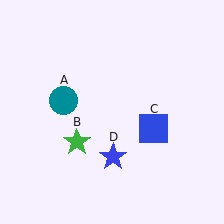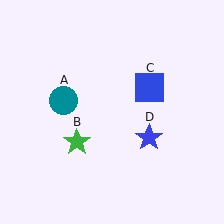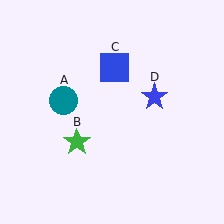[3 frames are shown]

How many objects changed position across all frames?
2 objects changed position: blue square (object C), blue star (object D).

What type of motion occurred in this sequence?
The blue square (object C), blue star (object D) rotated counterclockwise around the center of the scene.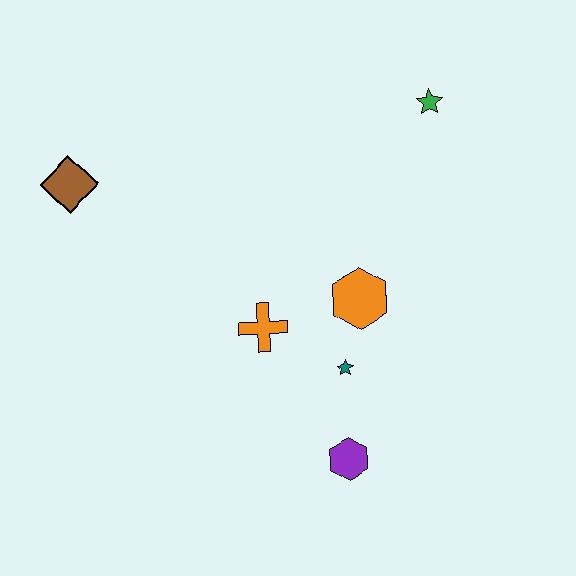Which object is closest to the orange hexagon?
The teal star is closest to the orange hexagon.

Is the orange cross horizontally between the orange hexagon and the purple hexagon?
No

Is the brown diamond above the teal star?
Yes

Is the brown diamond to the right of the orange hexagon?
No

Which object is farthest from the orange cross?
The green star is farthest from the orange cross.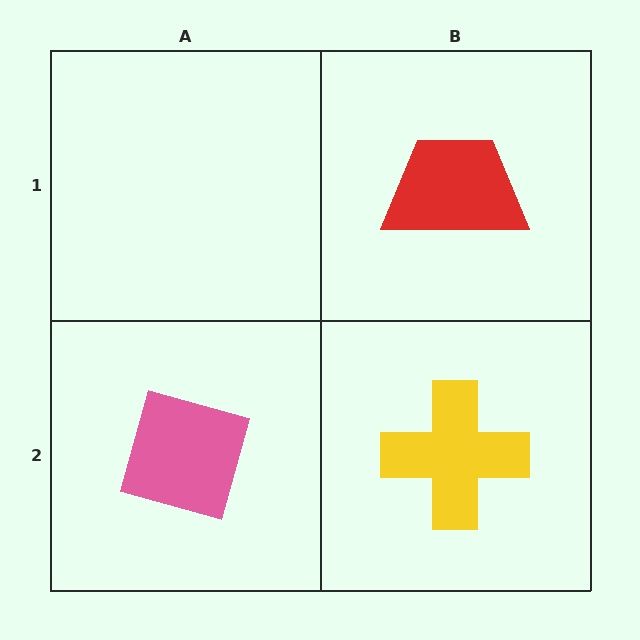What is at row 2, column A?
A pink diamond.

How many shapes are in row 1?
1 shape.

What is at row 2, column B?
A yellow cross.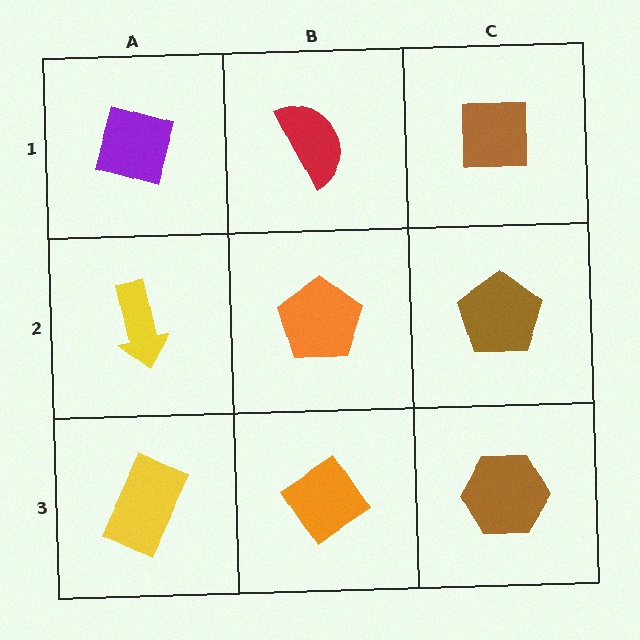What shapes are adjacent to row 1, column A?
A yellow arrow (row 2, column A), a red semicircle (row 1, column B).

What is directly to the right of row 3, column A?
An orange diamond.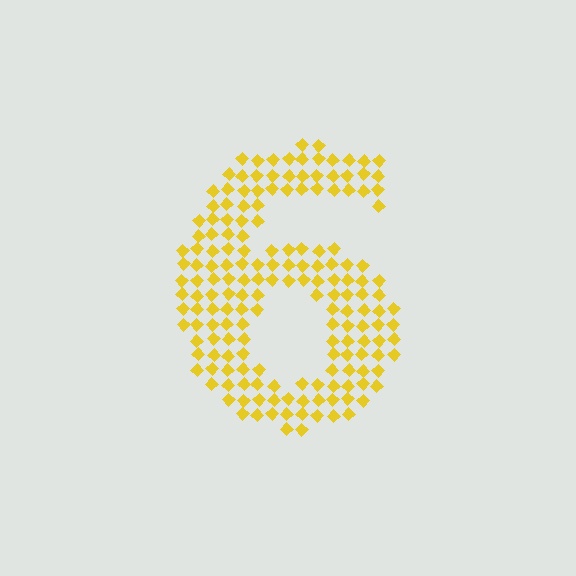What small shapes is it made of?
It is made of small diamonds.